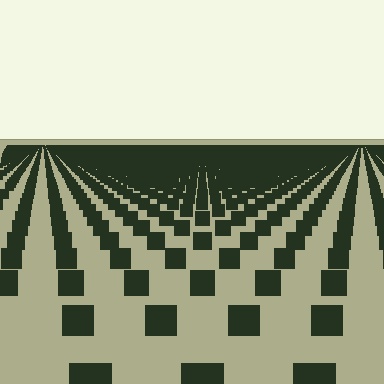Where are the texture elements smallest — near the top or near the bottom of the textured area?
Near the top.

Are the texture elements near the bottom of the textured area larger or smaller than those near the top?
Larger. Near the bottom, elements are closer to the viewer and appear at a bigger on-screen size.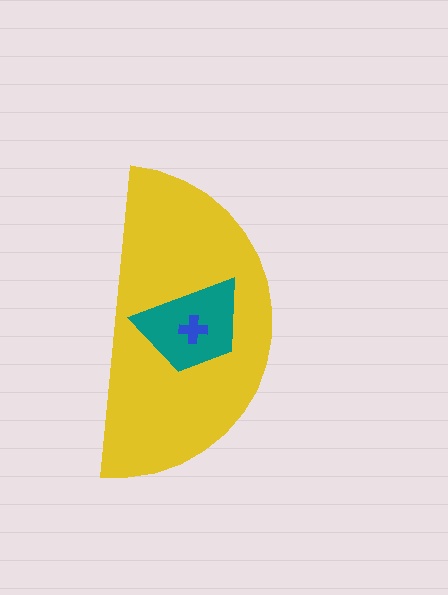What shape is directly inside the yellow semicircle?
The teal trapezoid.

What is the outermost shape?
The yellow semicircle.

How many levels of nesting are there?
3.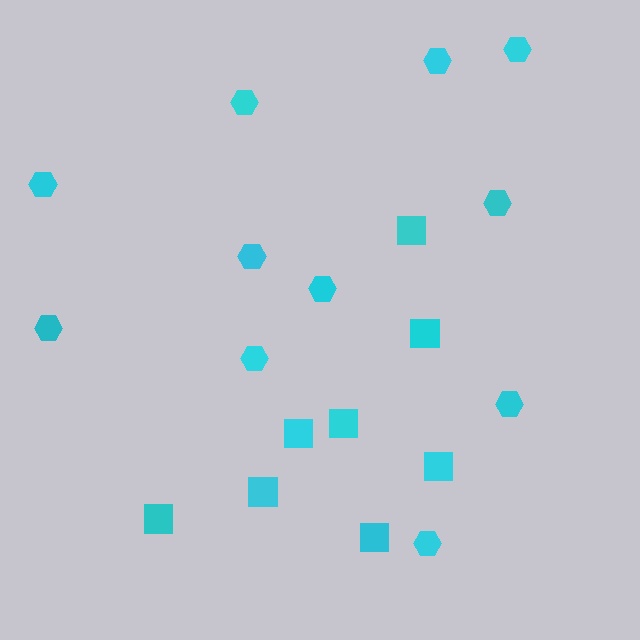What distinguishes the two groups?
There are 2 groups: one group of hexagons (11) and one group of squares (8).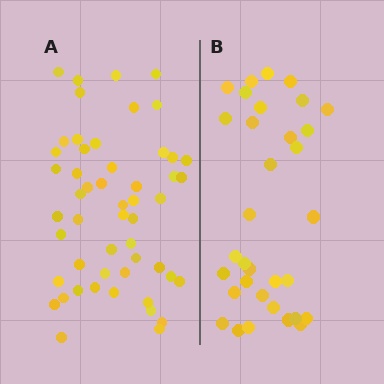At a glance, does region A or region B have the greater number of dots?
Region A (the left region) has more dots.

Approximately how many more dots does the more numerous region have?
Region A has approximately 20 more dots than region B.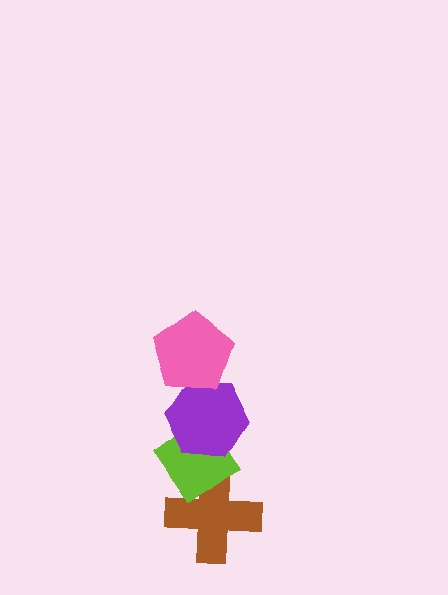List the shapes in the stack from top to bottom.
From top to bottom: the pink pentagon, the purple hexagon, the lime diamond, the brown cross.